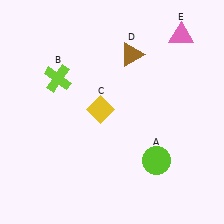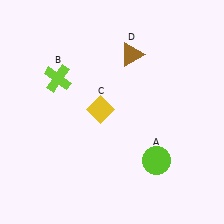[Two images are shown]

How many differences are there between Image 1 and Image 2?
There is 1 difference between the two images.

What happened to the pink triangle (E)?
The pink triangle (E) was removed in Image 2. It was in the top-right area of Image 1.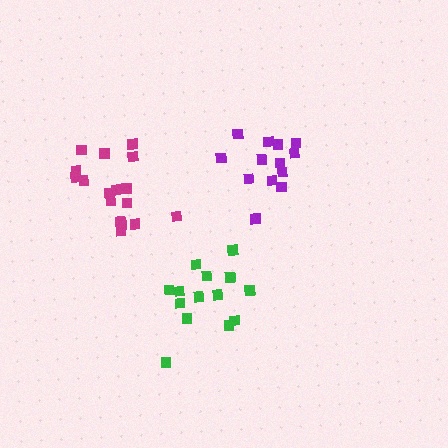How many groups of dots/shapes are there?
There are 3 groups.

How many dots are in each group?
Group 1: 14 dots, Group 2: 13 dots, Group 3: 17 dots (44 total).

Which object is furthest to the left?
The magenta cluster is leftmost.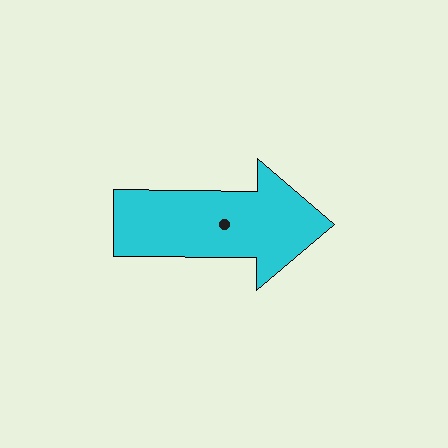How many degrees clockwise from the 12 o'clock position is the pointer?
Approximately 90 degrees.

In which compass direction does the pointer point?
East.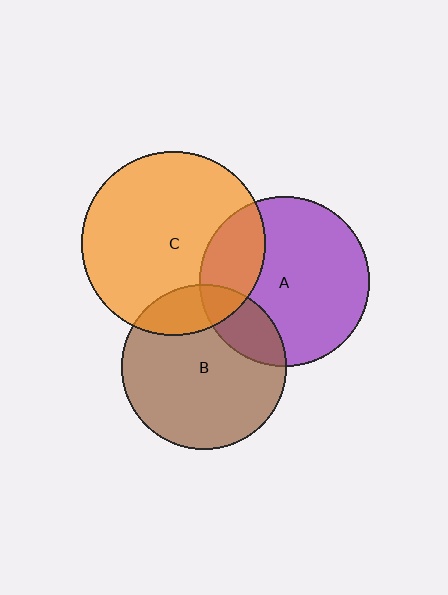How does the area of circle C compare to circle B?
Approximately 1.2 times.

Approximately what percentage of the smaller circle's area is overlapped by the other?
Approximately 20%.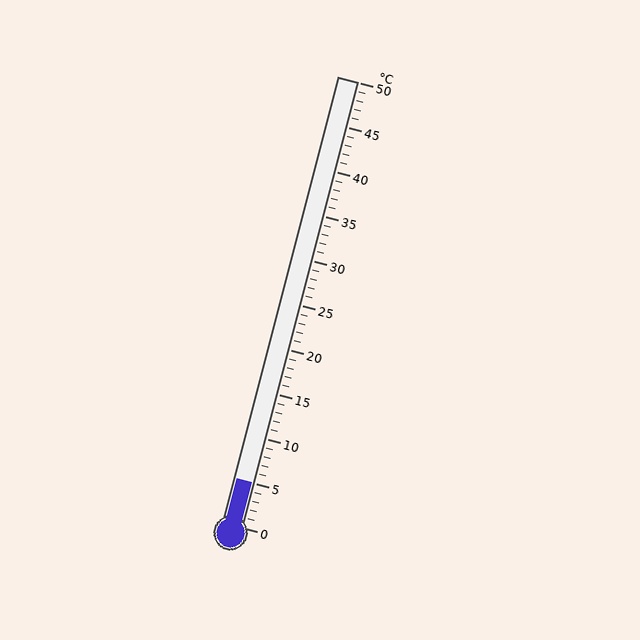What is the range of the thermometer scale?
The thermometer scale ranges from 0°C to 50°C.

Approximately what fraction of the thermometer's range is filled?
The thermometer is filled to approximately 10% of its range.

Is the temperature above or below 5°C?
The temperature is at 5°C.